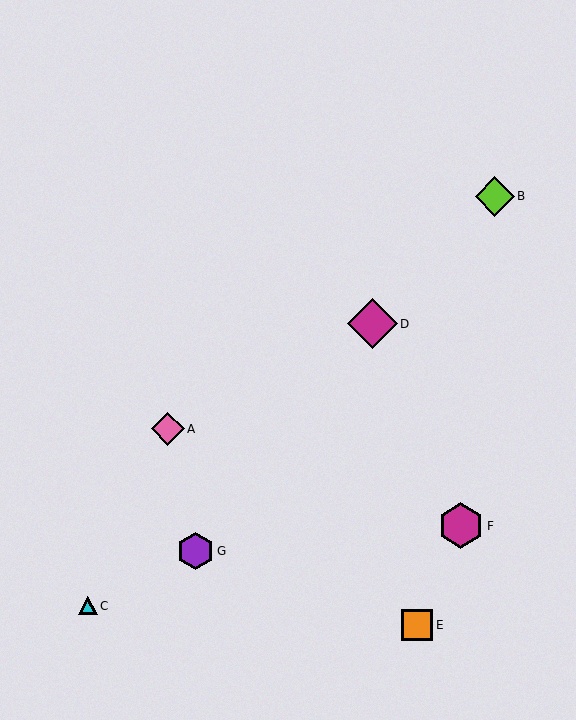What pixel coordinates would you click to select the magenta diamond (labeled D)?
Click at (372, 324) to select the magenta diamond D.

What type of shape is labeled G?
Shape G is a purple hexagon.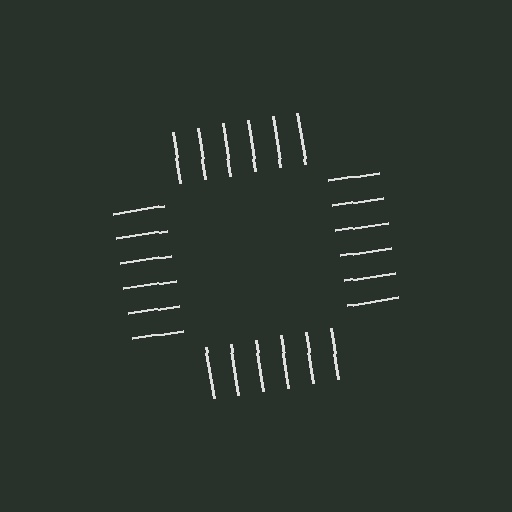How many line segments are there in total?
24 — 6 along each of the 4 edges.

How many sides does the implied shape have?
4 sides — the line-ends trace a square.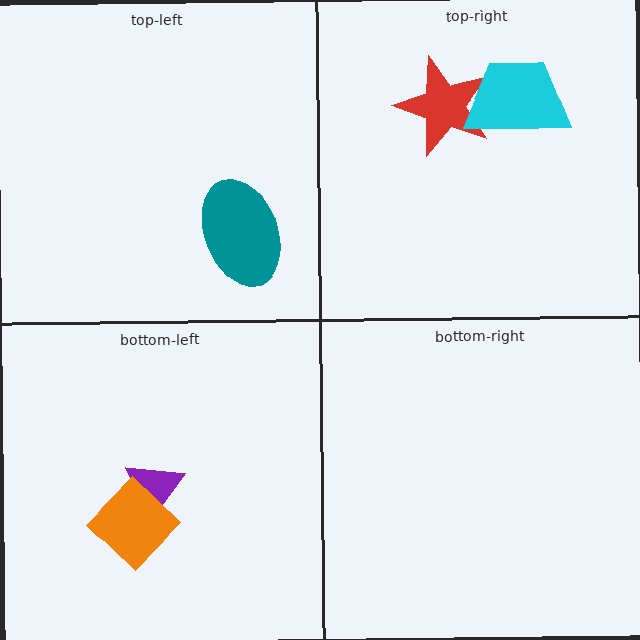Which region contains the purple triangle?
The bottom-left region.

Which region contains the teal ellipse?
The top-left region.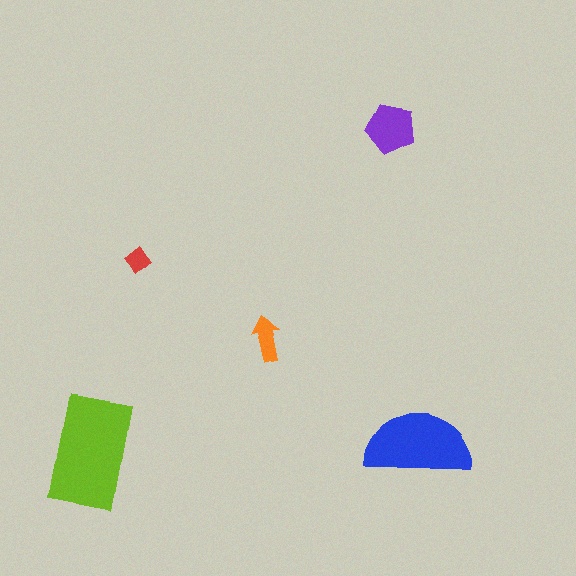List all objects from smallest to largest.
The red diamond, the orange arrow, the purple pentagon, the blue semicircle, the lime rectangle.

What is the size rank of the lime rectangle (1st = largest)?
1st.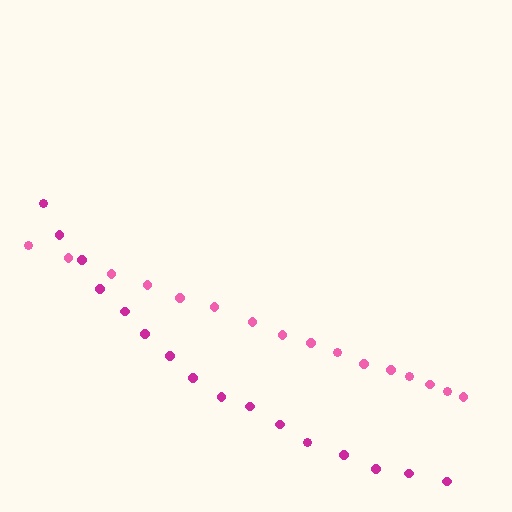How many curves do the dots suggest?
There are 2 distinct paths.